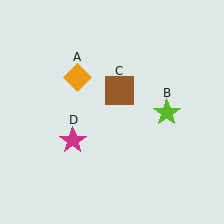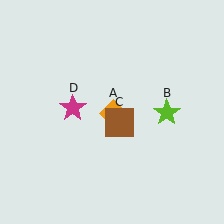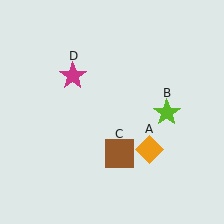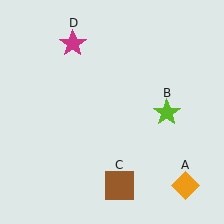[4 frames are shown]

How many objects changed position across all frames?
3 objects changed position: orange diamond (object A), brown square (object C), magenta star (object D).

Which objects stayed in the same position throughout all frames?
Lime star (object B) remained stationary.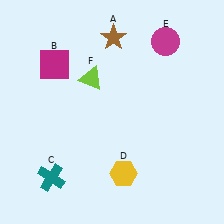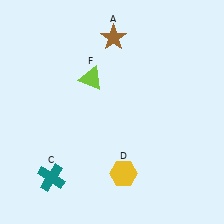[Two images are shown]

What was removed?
The magenta circle (E), the magenta square (B) were removed in Image 2.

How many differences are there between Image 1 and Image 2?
There are 2 differences between the two images.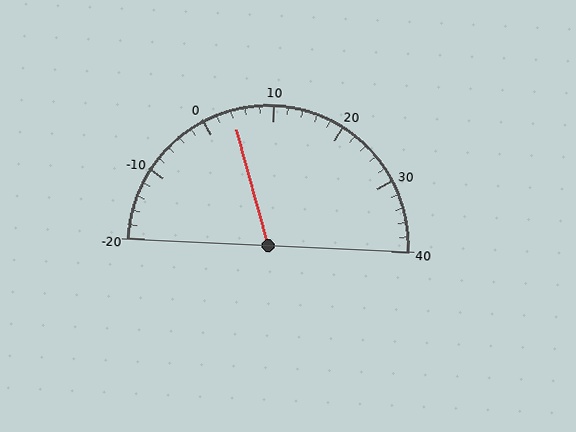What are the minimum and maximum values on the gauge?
The gauge ranges from -20 to 40.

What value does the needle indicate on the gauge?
The needle indicates approximately 4.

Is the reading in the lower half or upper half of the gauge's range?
The reading is in the lower half of the range (-20 to 40).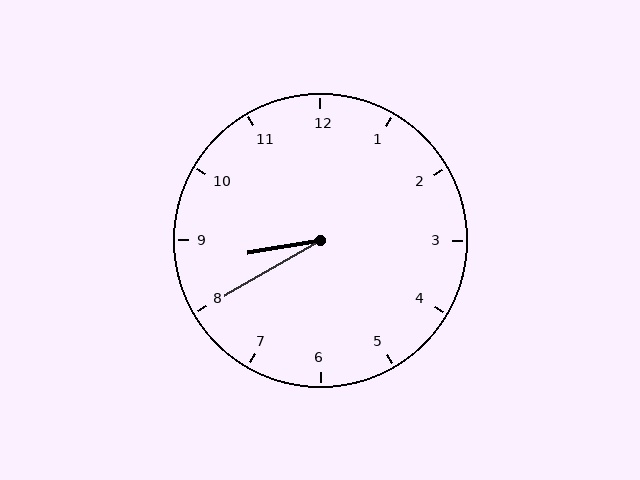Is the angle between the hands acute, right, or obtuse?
It is acute.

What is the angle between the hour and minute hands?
Approximately 20 degrees.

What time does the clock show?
8:40.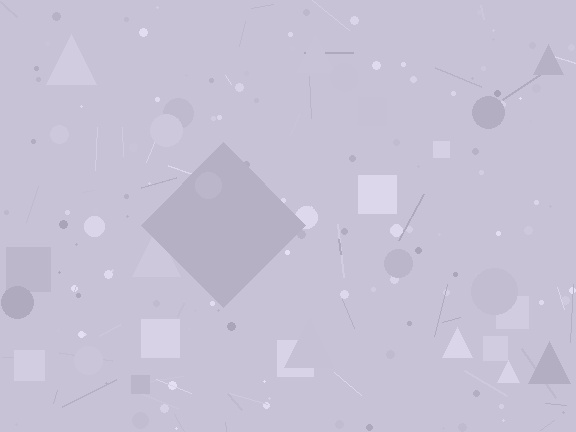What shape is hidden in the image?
A diamond is hidden in the image.